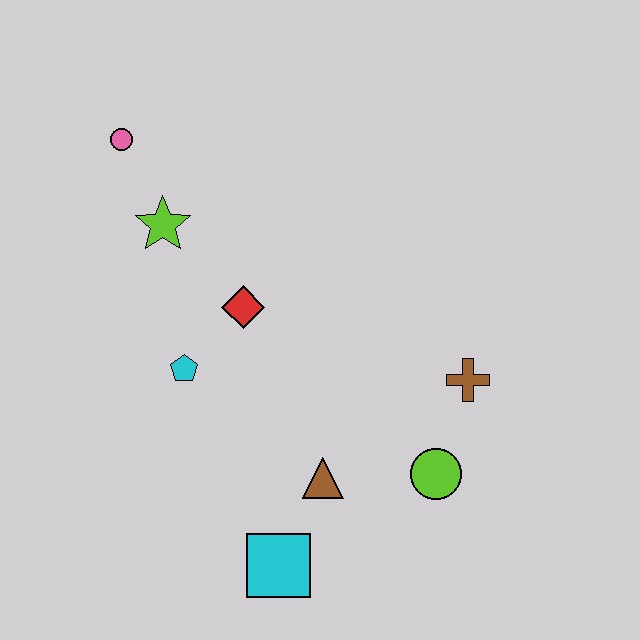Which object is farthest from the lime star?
The lime circle is farthest from the lime star.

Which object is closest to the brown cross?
The lime circle is closest to the brown cross.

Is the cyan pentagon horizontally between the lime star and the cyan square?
Yes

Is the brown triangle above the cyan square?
Yes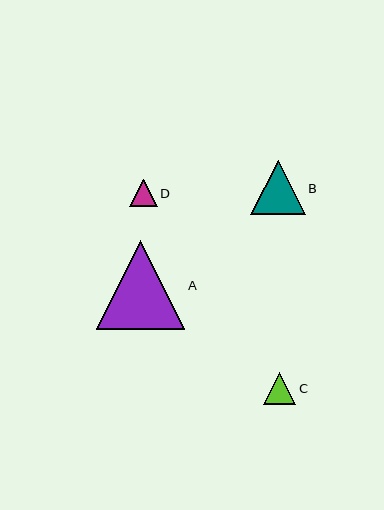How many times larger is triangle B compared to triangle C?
Triangle B is approximately 1.7 times the size of triangle C.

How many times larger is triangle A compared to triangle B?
Triangle A is approximately 1.6 times the size of triangle B.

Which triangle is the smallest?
Triangle D is the smallest with a size of approximately 27 pixels.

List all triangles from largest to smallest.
From largest to smallest: A, B, C, D.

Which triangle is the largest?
Triangle A is the largest with a size of approximately 89 pixels.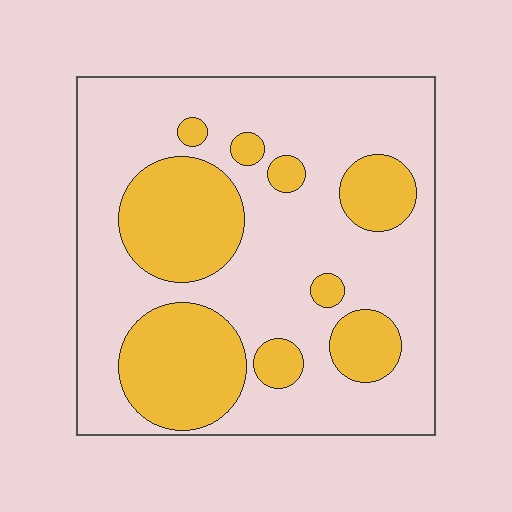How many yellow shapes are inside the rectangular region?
9.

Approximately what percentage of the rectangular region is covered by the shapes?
Approximately 30%.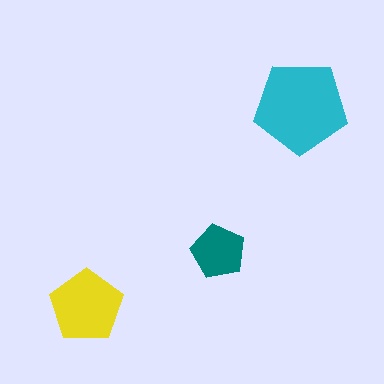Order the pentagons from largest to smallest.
the cyan one, the yellow one, the teal one.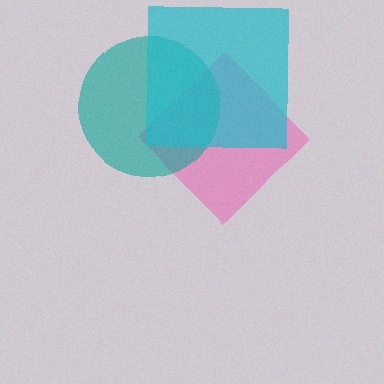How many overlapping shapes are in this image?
There are 3 overlapping shapes in the image.